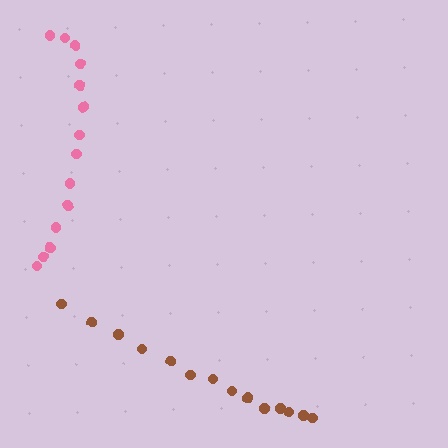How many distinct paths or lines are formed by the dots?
There are 2 distinct paths.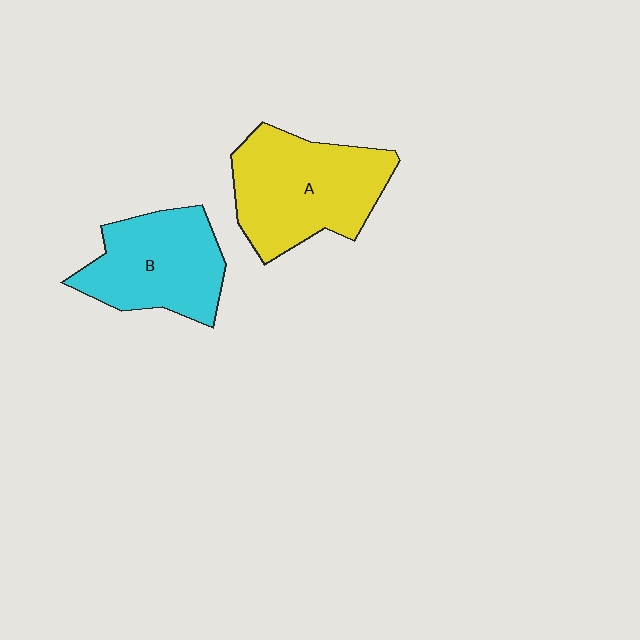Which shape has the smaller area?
Shape B (cyan).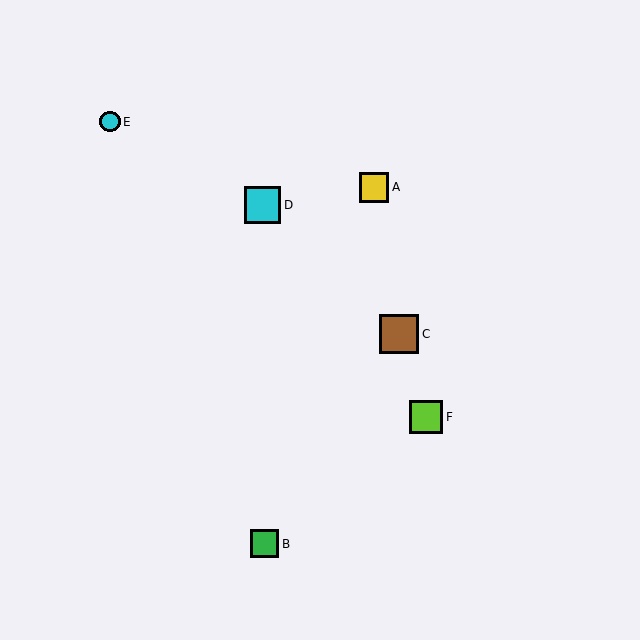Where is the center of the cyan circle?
The center of the cyan circle is at (110, 122).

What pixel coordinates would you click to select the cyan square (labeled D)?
Click at (263, 205) to select the cyan square D.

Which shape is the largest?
The brown square (labeled C) is the largest.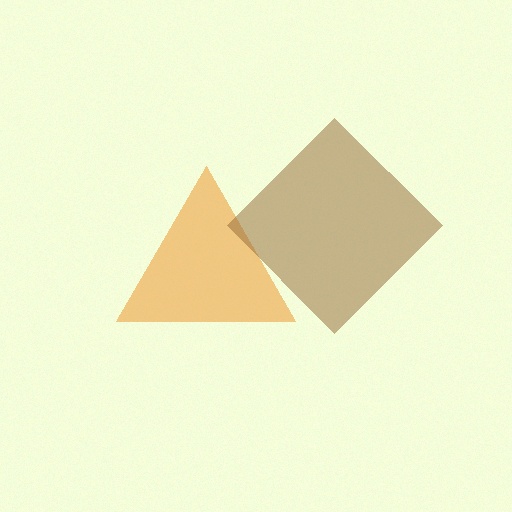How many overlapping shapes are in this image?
There are 2 overlapping shapes in the image.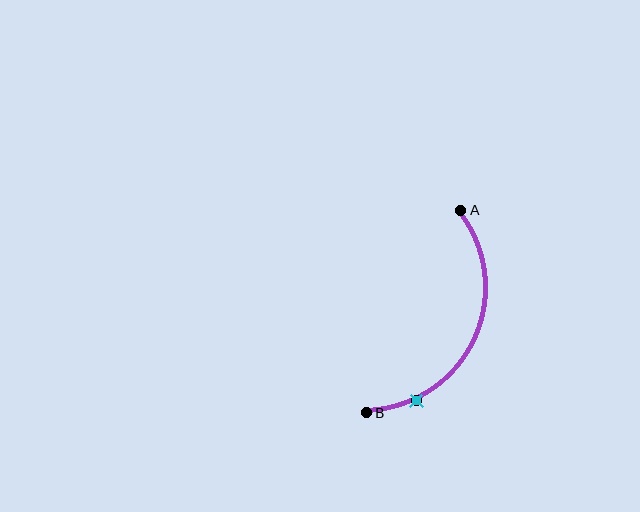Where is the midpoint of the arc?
The arc midpoint is the point on the curve farthest from the straight line joining A and B. It sits to the right of that line.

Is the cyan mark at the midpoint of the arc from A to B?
No. The cyan mark lies on the arc but is closer to endpoint B. The arc midpoint would be at the point on the curve equidistant along the arc from both A and B.